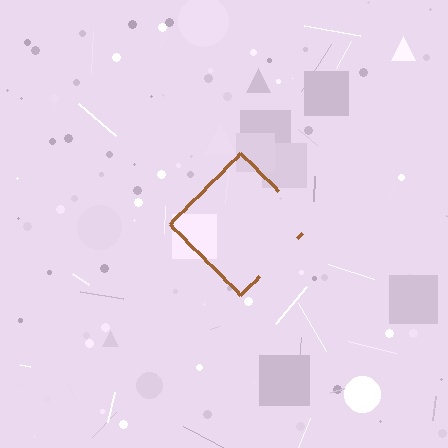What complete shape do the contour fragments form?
The contour fragments form a diamond.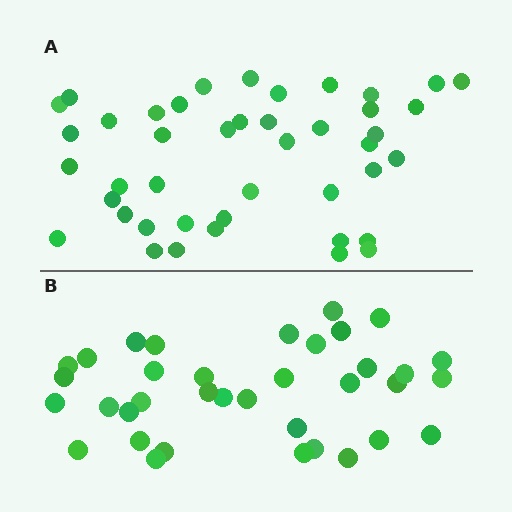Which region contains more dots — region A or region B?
Region A (the top region) has more dots.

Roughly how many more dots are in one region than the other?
Region A has roughly 8 or so more dots than region B.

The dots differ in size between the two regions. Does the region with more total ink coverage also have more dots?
No. Region B has more total ink coverage because its dots are larger, but region A actually contains more individual dots. Total area can be misleading — the number of items is what matters here.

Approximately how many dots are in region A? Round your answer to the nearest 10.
About 40 dots. (The exact count is 43, which rounds to 40.)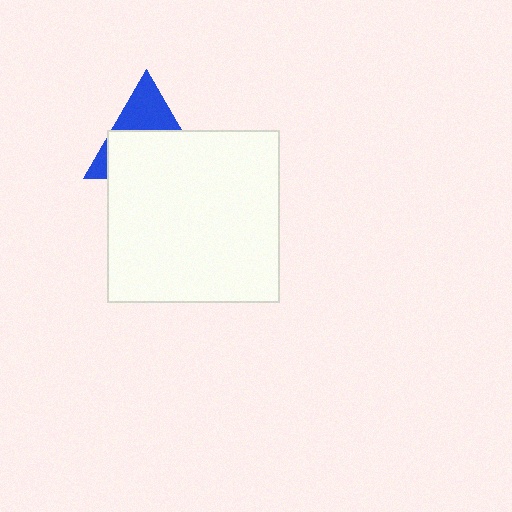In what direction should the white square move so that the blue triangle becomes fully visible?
The white square should move down. That is the shortest direction to clear the overlap and leave the blue triangle fully visible.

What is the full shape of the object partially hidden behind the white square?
The partially hidden object is a blue triangle.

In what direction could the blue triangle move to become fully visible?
The blue triangle could move up. That would shift it out from behind the white square entirely.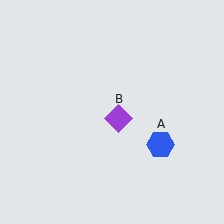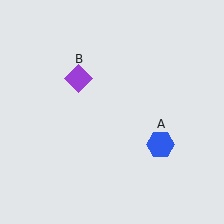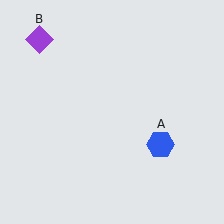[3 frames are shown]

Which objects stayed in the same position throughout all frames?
Blue hexagon (object A) remained stationary.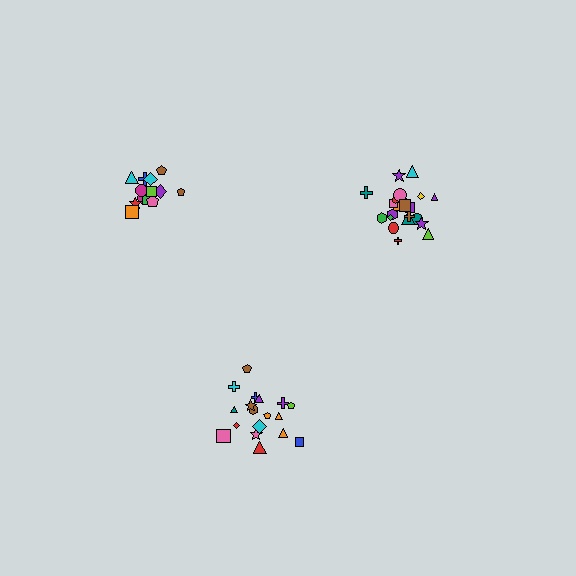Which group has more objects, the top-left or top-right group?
The top-right group.